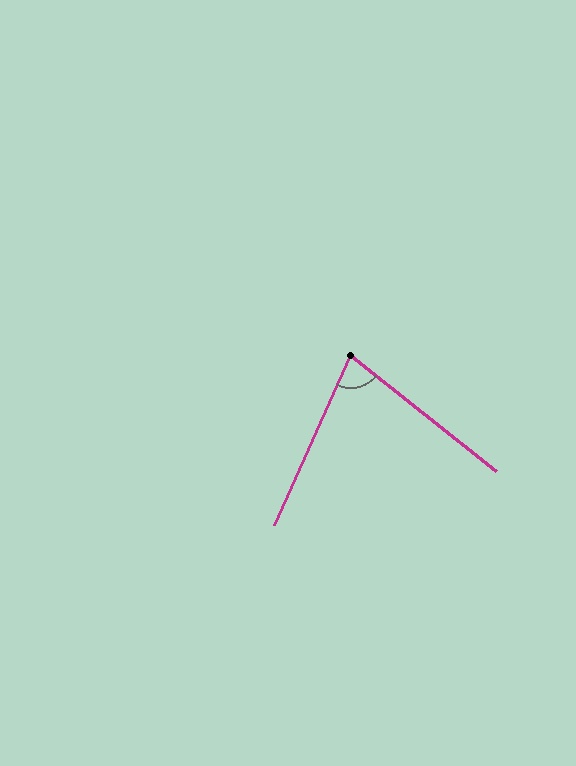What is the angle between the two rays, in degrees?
Approximately 76 degrees.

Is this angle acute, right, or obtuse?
It is acute.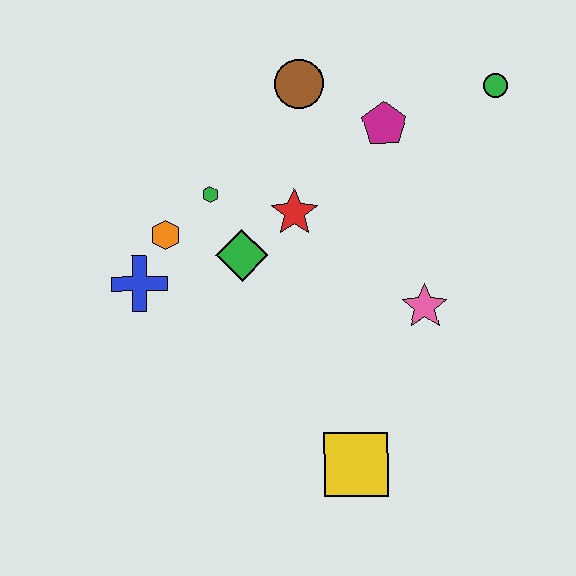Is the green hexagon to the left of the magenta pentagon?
Yes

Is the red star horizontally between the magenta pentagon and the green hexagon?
Yes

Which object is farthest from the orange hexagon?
The green circle is farthest from the orange hexagon.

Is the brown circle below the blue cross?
No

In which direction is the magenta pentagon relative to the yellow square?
The magenta pentagon is above the yellow square.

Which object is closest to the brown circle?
The magenta pentagon is closest to the brown circle.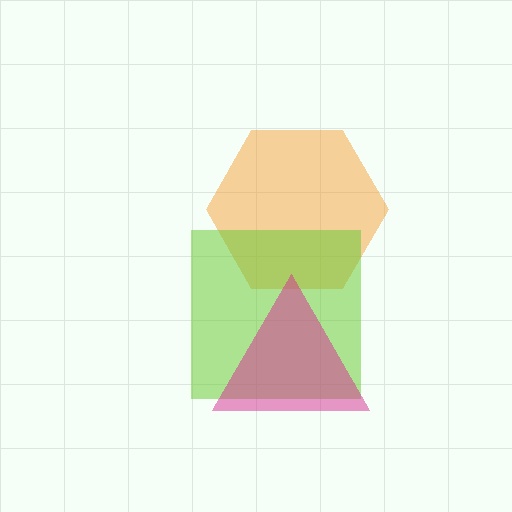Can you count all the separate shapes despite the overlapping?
Yes, there are 3 separate shapes.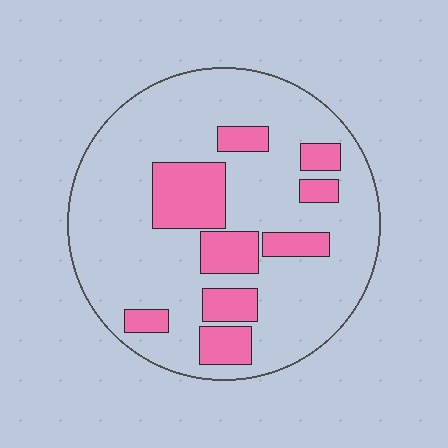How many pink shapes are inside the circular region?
9.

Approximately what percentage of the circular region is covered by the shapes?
Approximately 25%.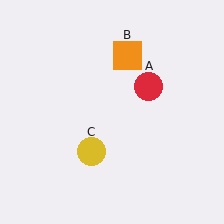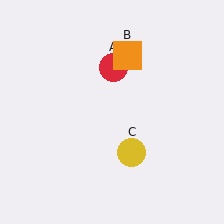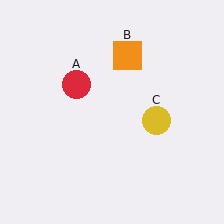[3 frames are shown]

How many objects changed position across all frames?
2 objects changed position: red circle (object A), yellow circle (object C).